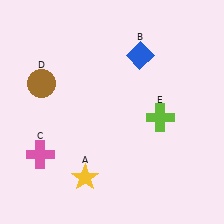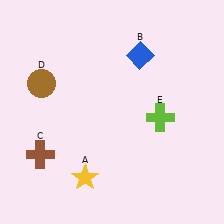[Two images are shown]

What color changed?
The cross (C) changed from pink in Image 1 to brown in Image 2.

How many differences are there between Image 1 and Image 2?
There is 1 difference between the two images.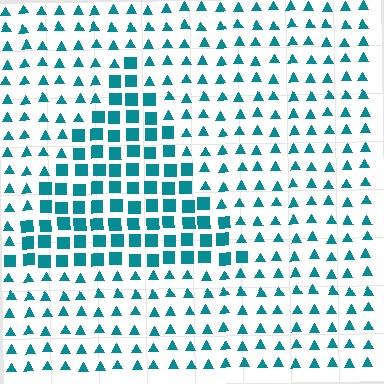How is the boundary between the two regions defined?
The boundary is defined by a change in element shape: squares inside vs. triangles outside. All elements share the same color and spacing.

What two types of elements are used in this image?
The image uses squares inside the triangle region and triangles outside it.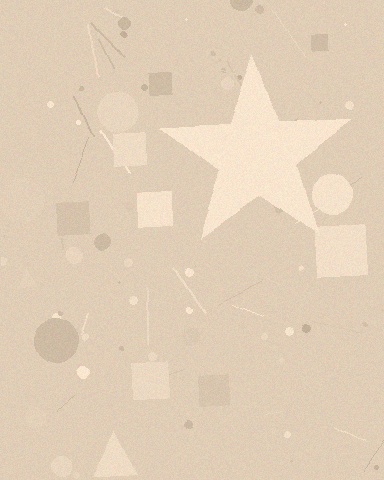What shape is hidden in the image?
A star is hidden in the image.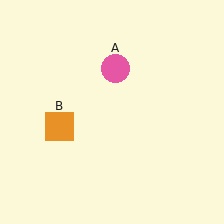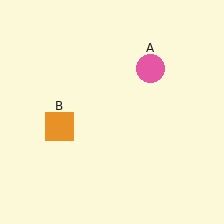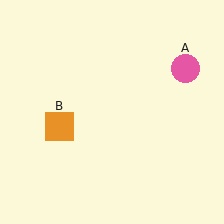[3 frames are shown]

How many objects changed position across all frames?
1 object changed position: pink circle (object A).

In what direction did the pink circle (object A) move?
The pink circle (object A) moved right.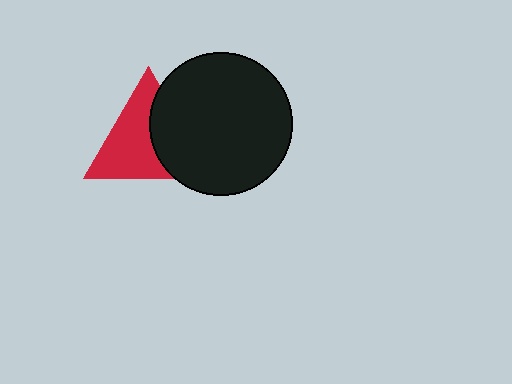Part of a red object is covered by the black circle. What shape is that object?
It is a triangle.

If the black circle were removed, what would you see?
You would see the complete red triangle.